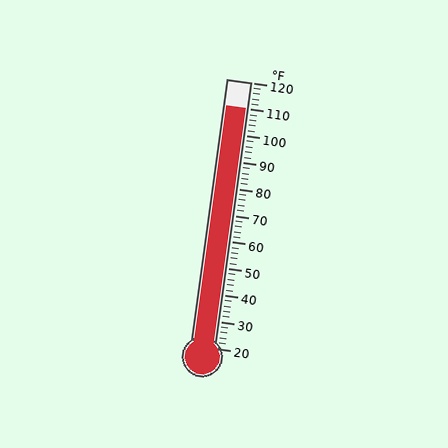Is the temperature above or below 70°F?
The temperature is above 70°F.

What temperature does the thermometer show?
The thermometer shows approximately 110°F.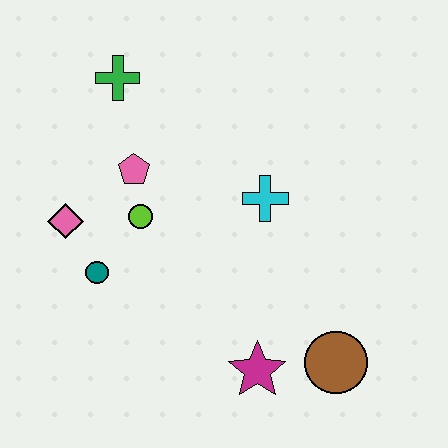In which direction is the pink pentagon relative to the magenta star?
The pink pentagon is above the magenta star.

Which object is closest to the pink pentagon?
The lime circle is closest to the pink pentagon.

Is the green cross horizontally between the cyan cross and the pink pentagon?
No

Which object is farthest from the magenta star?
The green cross is farthest from the magenta star.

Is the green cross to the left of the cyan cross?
Yes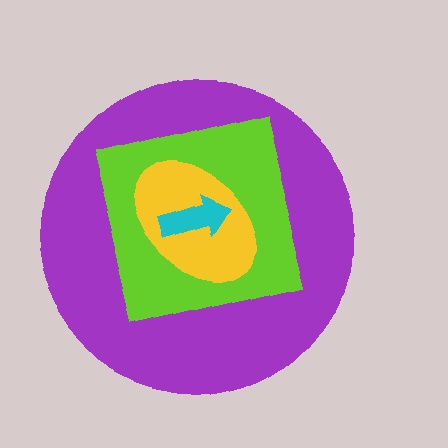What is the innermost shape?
The cyan arrow.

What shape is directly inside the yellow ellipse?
The cyan arrow.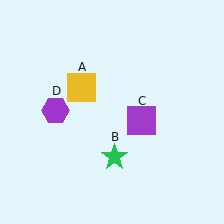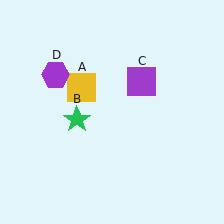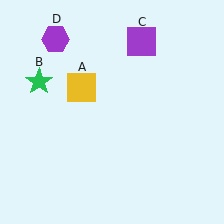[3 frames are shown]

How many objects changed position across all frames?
3 objects changed position: green star (object B), purple square (object C), purple hexagon (object D).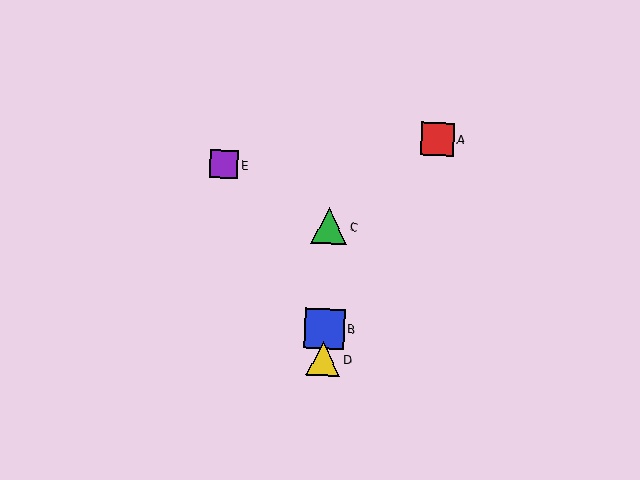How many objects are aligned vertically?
3 objects (B, C, D) are aligned vertically.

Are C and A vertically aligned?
No, C is at x≈329 and A is at x≈437.